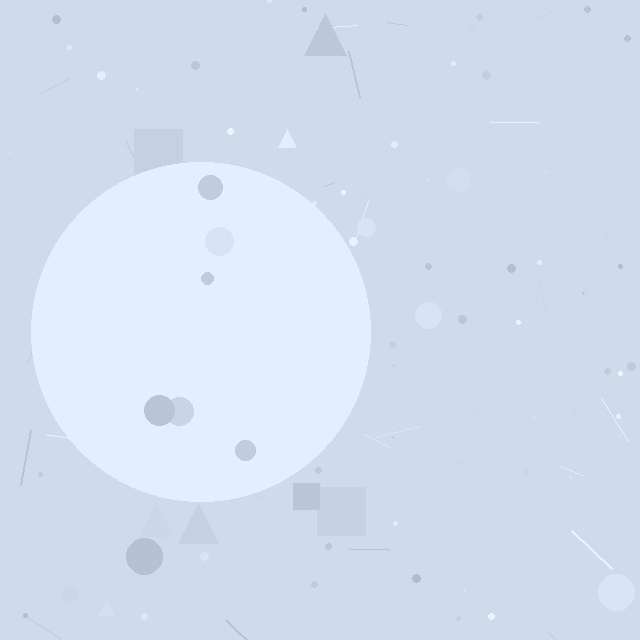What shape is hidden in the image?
A circle is hidden in the image.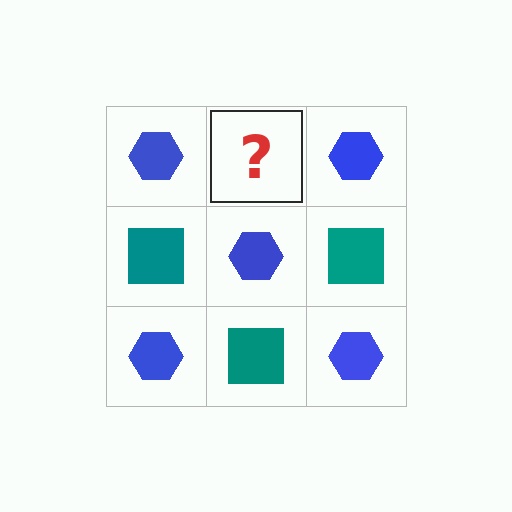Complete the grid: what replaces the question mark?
The question mark should be replaced with a teal square.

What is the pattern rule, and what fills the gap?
The rule is that it alternates blue hexagon and teal square in a checkerboard pattern. The gap should be filled with a teal square.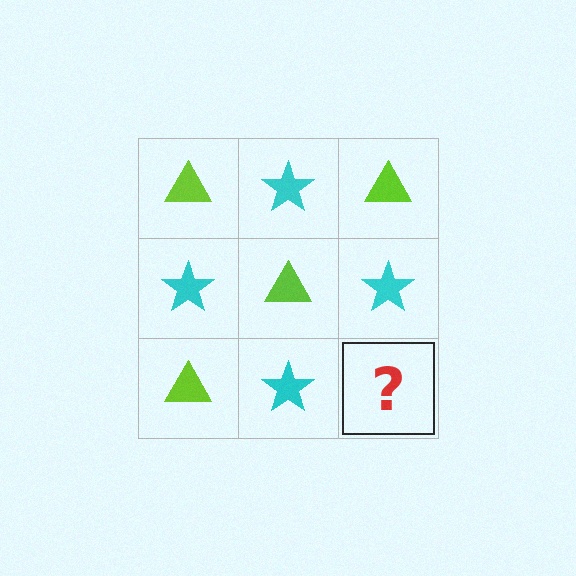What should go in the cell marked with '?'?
The missing cell should contain a lime triangle.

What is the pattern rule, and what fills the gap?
The rule is that it alternates lime triangle and cyan star in a checkerboard pattern. The gap should be filled with a lime triangle.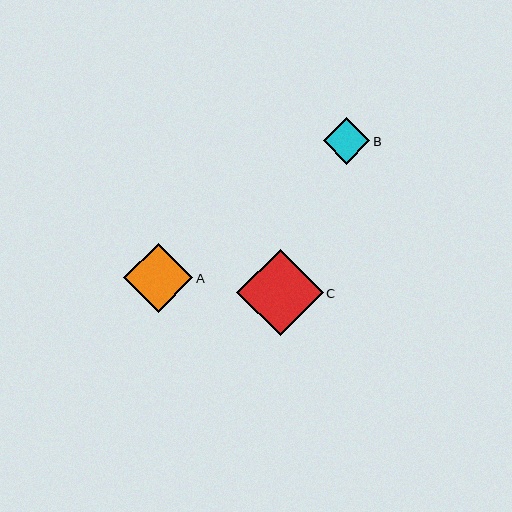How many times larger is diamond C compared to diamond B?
Diamond C is approximately 1.9 times the size of diamond B.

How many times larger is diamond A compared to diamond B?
Diamond A is approximately 1.5 times the size of diamond B.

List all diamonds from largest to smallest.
From largest to smallest: C, A, B.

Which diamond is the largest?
Diamond C is the largest with a size of approximately 86 pixels.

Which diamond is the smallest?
Diamond B is the smallest with a size of approximately 47 pixels.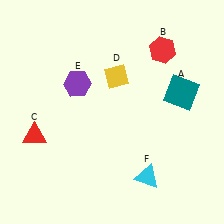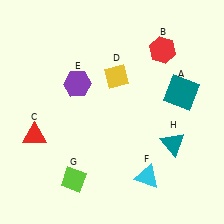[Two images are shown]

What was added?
A lime diamond (G), a teal triangle (H) were added in Image 2.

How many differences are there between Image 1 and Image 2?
There are 2 differences between the two images.